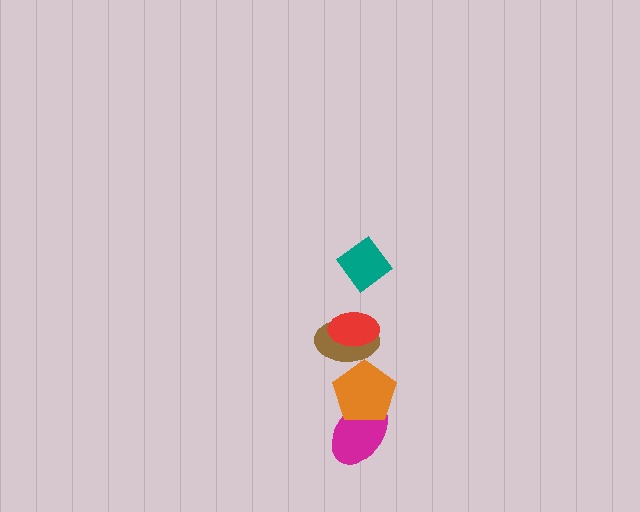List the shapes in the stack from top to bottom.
From top to bottom: the teal diamond, the red ellipse, the brown ellipse, the orange pentagon, the magenta ellipse.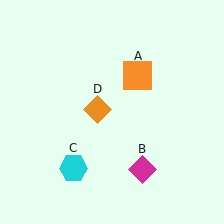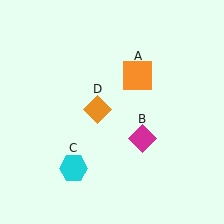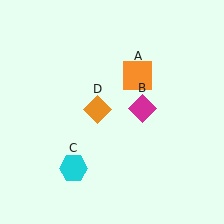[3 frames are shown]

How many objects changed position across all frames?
1 object changed position: magenta diamond (object B).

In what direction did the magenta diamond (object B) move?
The magenta diamond (object B) moved up.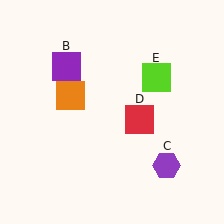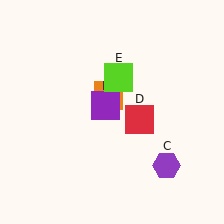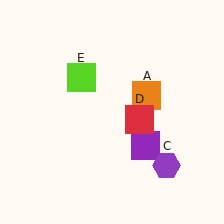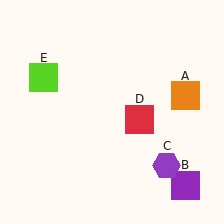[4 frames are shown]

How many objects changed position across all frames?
3 objects changed position: orange square (object A), purple square (object B), lime square (object E).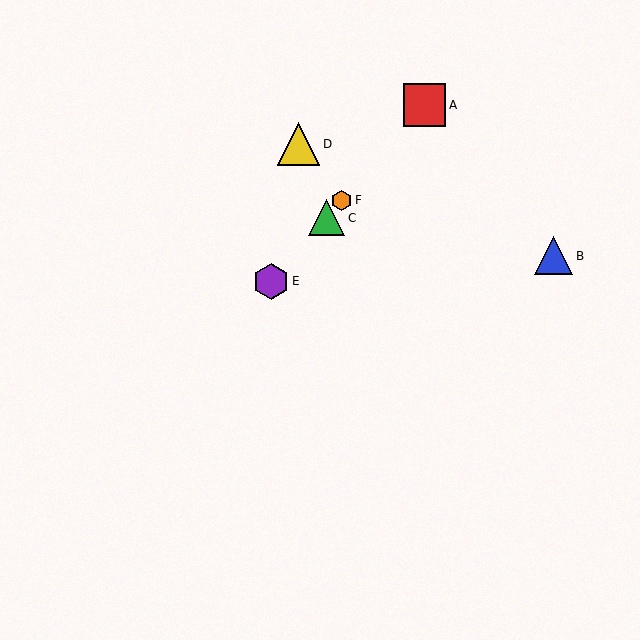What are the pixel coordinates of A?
Object A is at (425, 105).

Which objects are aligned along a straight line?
Objects A, C, E, F are aligned along a straight line.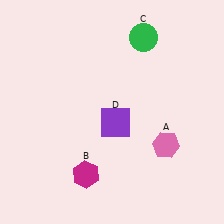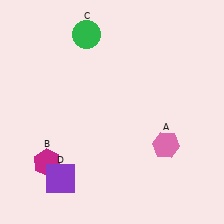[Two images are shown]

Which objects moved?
The objects that moved are: the magenta hexagon (B), the green circle (C), the purple square (D).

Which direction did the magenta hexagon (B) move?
The magenta hexagon (B) moved left.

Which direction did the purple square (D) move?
The purple square (D) moved down.